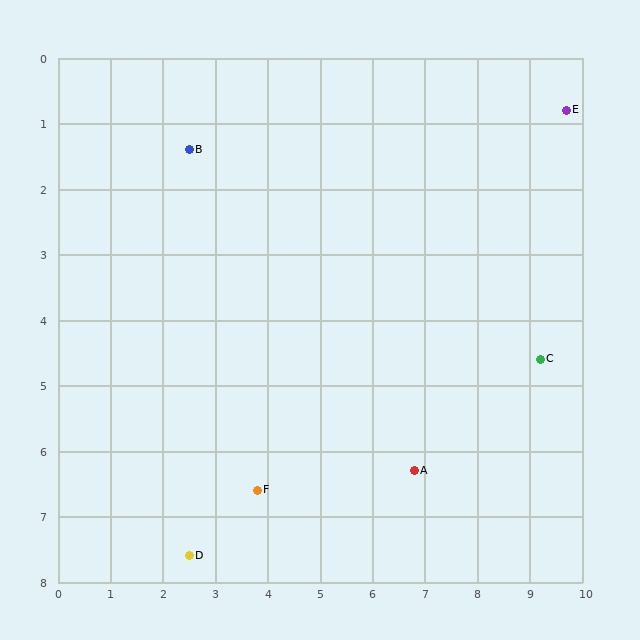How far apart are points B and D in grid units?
Points B and D are about 6.2 grid units apart.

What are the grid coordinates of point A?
Point A is at approximately (6.8, 6.3).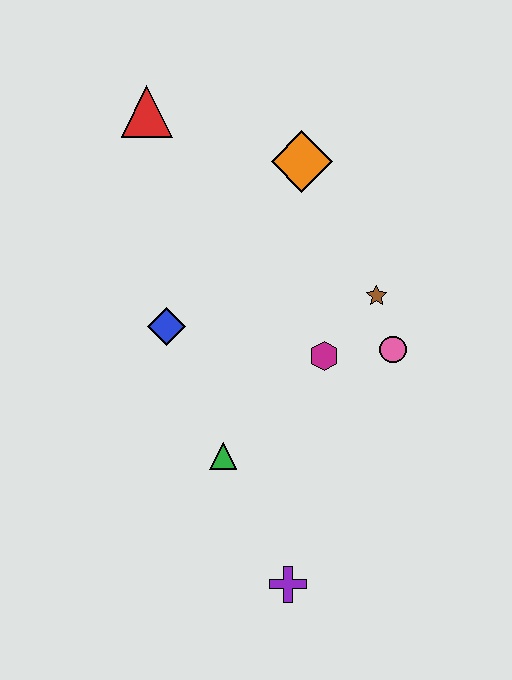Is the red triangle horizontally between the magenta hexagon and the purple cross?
No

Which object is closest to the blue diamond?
The green triangle is closest to the blue diamond.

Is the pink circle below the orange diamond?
Yes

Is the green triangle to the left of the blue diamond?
No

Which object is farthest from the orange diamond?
The purple cross is farthest from the orange diamond.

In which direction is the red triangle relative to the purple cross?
The red triangle is above the purple cross.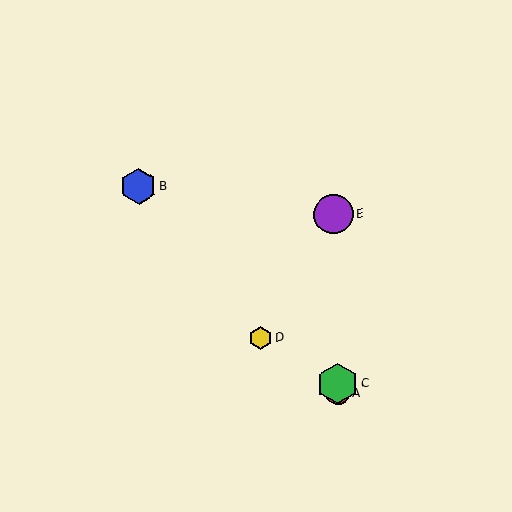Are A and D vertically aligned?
No, A is at x≈338 and D is at x≈261.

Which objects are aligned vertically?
Objects A, C, E are aligned vertically.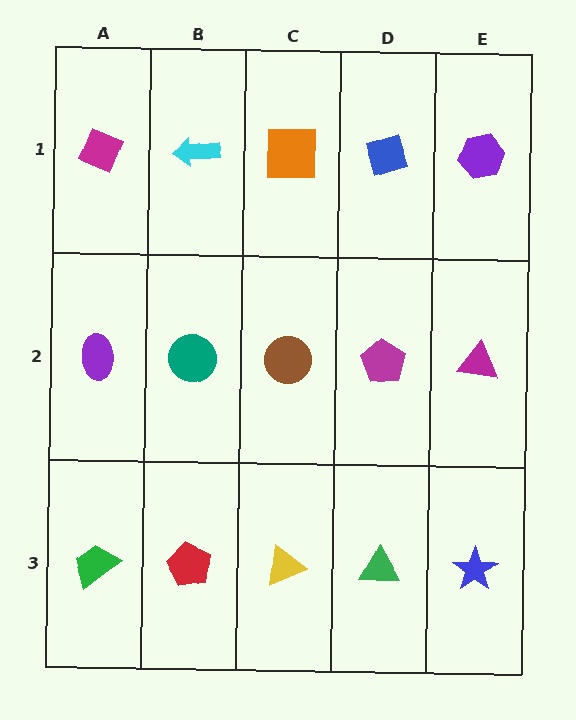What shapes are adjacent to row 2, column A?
A magenta diamond (row 1, column A), a green trapezoid (row 3, column A), a teal circle (row 2, column B).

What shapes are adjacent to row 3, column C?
A brown circle (row 2, column C), a red pentagon (row 3, column B), a green triangle (row 3, column D).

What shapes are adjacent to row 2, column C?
An orange square (row 1, column C), a yellow triangle (row 3, column C), a teal circle (row 2, column B), a magenta pentagon (row 2, column D).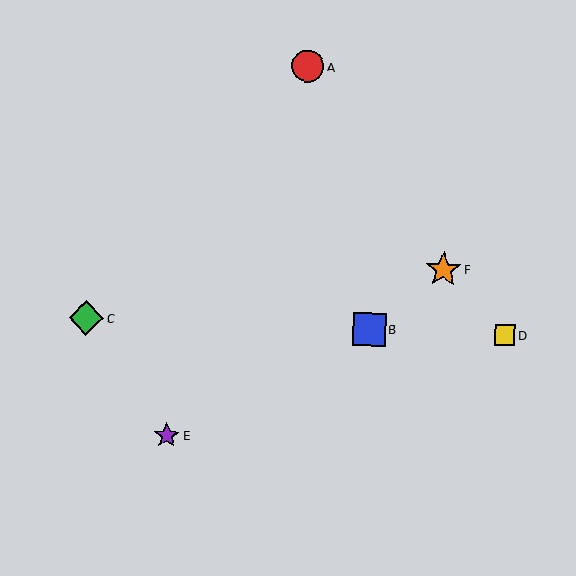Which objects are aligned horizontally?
Objects B, C, D are aligned horizontally.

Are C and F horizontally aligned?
No, C is at y≈318 and F is at y≈270.